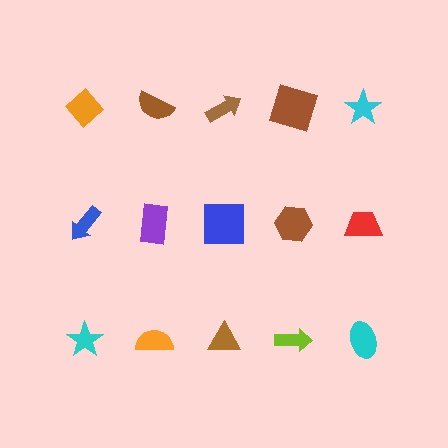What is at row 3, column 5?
A cyan ellipse.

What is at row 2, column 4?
A brown hexagon.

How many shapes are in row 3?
5 shapes.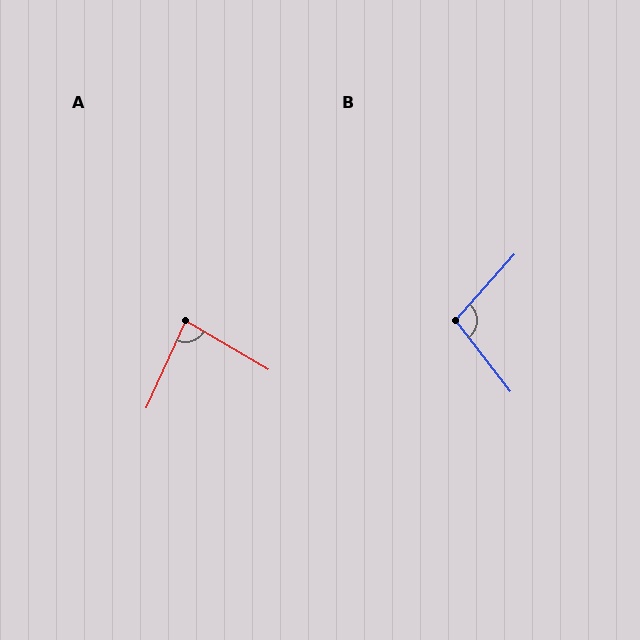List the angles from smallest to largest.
A (84°), B (100°).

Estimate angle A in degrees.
Approximately 84 degrees.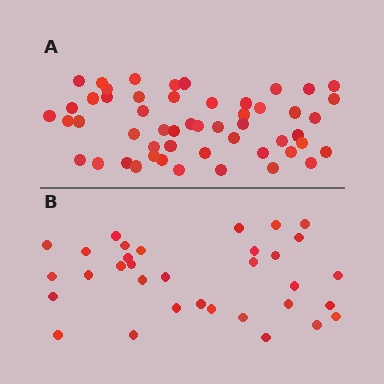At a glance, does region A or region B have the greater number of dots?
Region A (the top region) has more dots.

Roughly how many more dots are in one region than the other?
Region A has approximately 20 more dots than region B.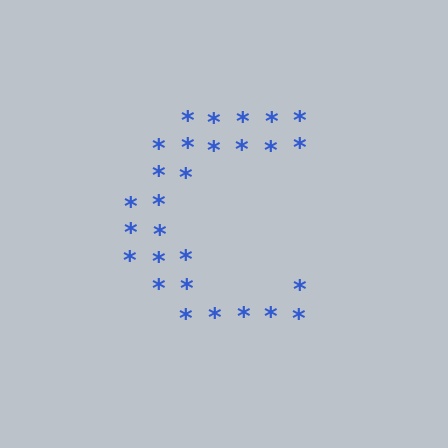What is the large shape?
The large shape is the letter C.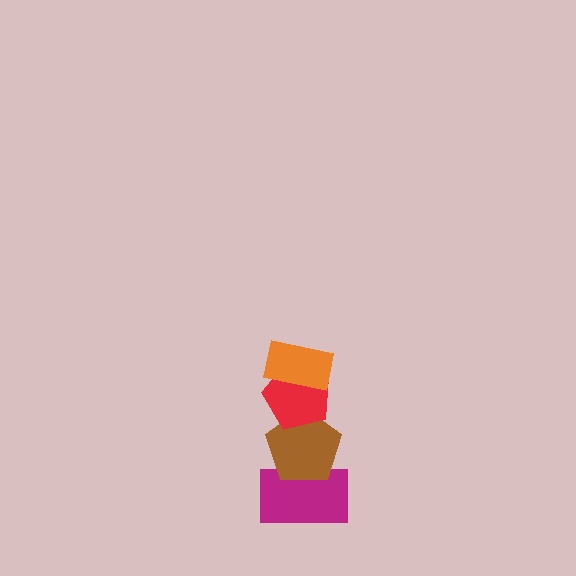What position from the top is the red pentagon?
The red pentagon is 2nd from the top.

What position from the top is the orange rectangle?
The orange rectangle is 1st from the top.